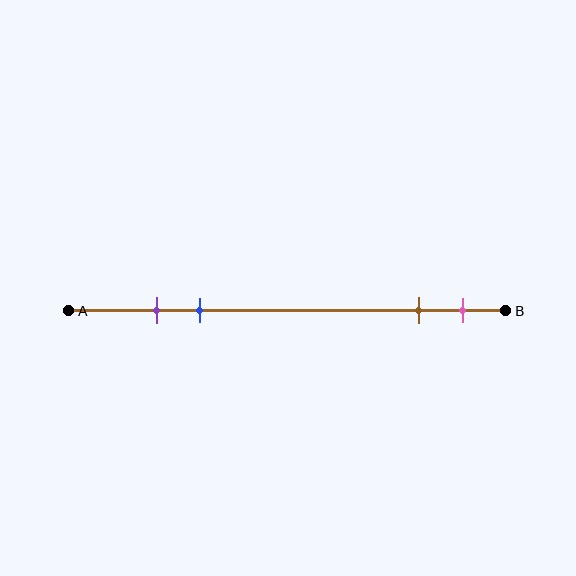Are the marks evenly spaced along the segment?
No, the marks are not evenly spaced.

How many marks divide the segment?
There are 4 marks dividing the segment.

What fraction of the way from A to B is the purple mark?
The purple mark is approximately 20% (0.2) of the way from A to B.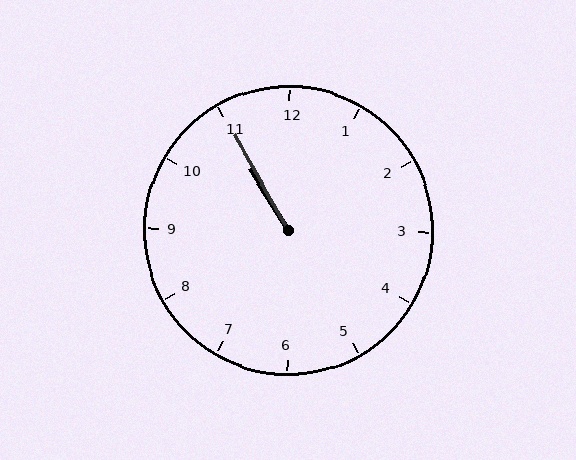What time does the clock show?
10:55.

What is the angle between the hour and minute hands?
Approximately 2 degrees.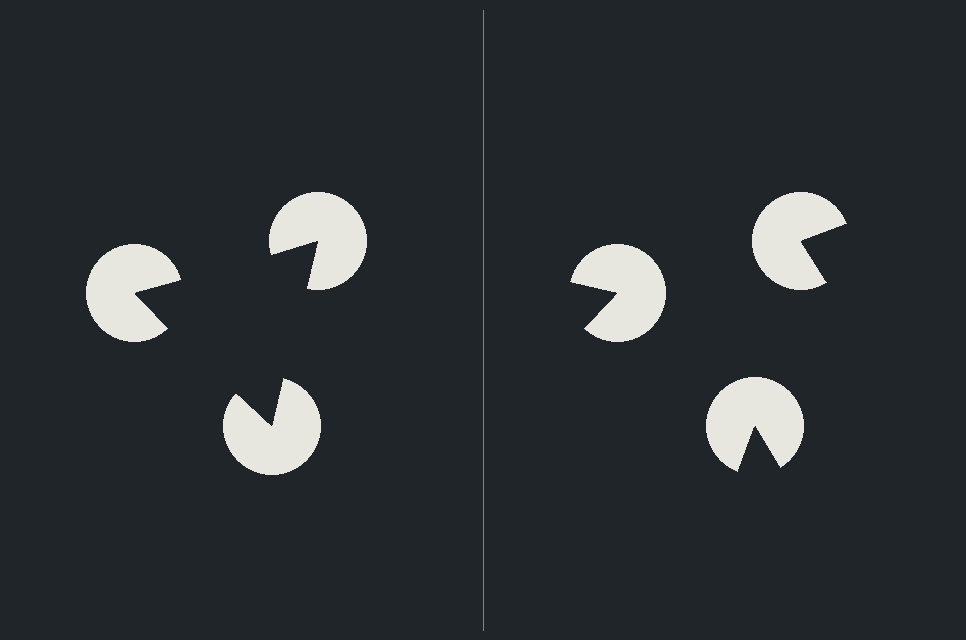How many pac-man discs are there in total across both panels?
6 — 3 on each side.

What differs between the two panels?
The pac-man discs are positioned identically on both sides; only the wedge orientations differ. On the left they align to a triangle; on the right they are misaligned.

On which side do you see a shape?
An illusory triangle appears on the left side. On the right side the wedge cuts are rotated, so no coherent shape forms.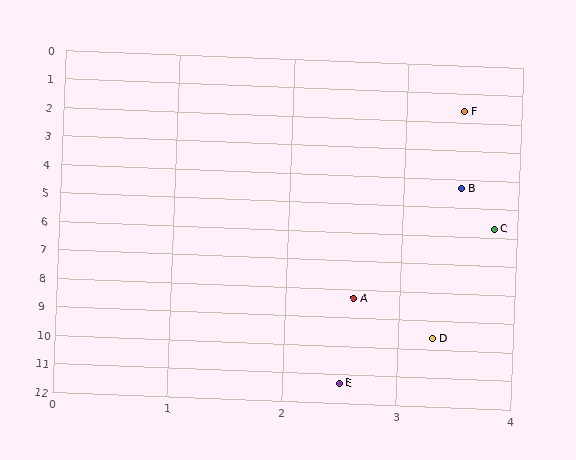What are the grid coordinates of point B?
Point B is at approximately (3.5, 4.3).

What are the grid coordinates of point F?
Point F is at approximately (3.5, 1.6).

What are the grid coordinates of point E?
Point E is at approximately (2.5, 11.3).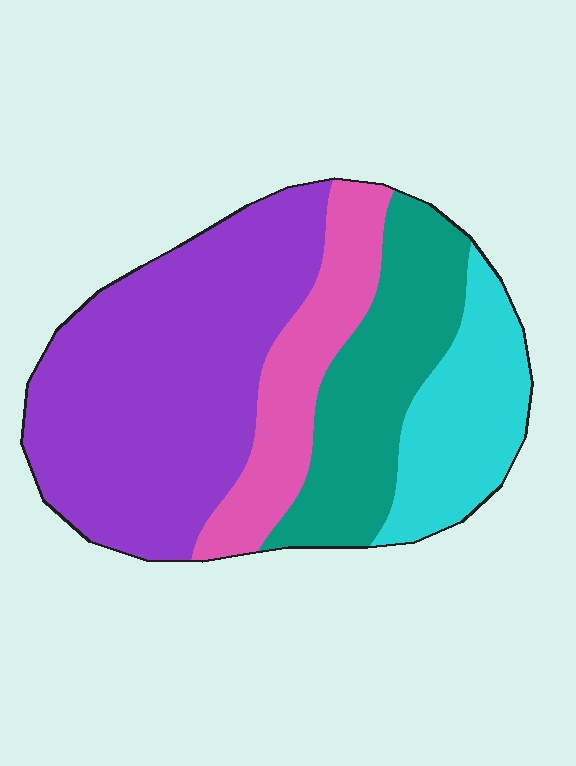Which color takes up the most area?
Purple, at roughly 45%.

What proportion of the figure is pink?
Pink covers 16% of the figure.